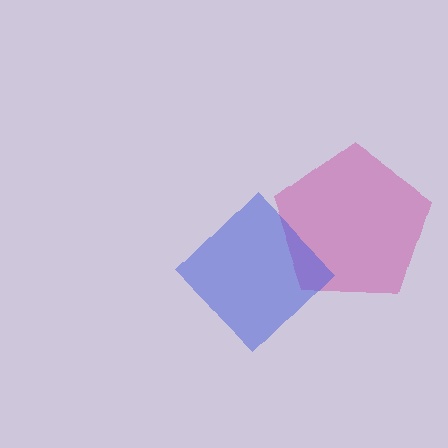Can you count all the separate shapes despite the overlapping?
Yes, there are 2 separate shapes.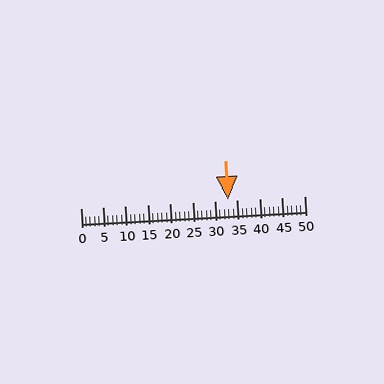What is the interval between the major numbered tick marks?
The major tick marks are spaced 5 units apart.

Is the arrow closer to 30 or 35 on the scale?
The arrow is closer to 35.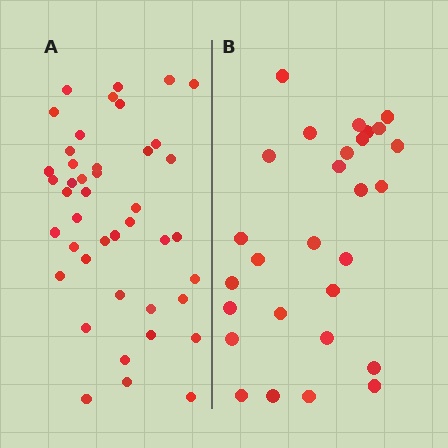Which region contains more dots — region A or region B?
Region A (the left region) has more dots.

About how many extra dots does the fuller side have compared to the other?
Region A has approximately 15 more dots than region B.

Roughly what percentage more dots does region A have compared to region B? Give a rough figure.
About 55% more.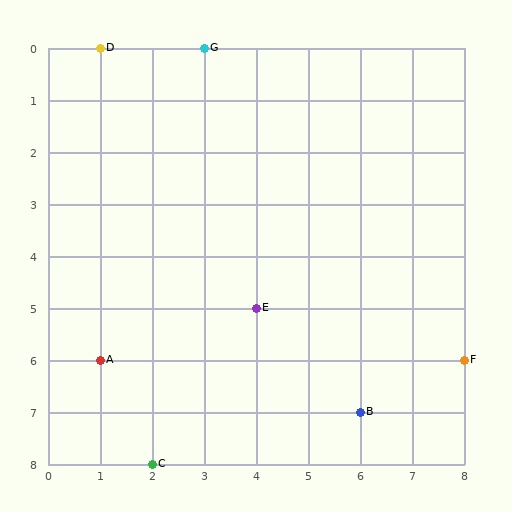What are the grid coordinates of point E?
Point E is at grid coordinates (4, 5).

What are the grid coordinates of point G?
Point G is at grid coordinates (3, 0).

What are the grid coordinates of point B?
Point B is at grid coordinates (6, 7).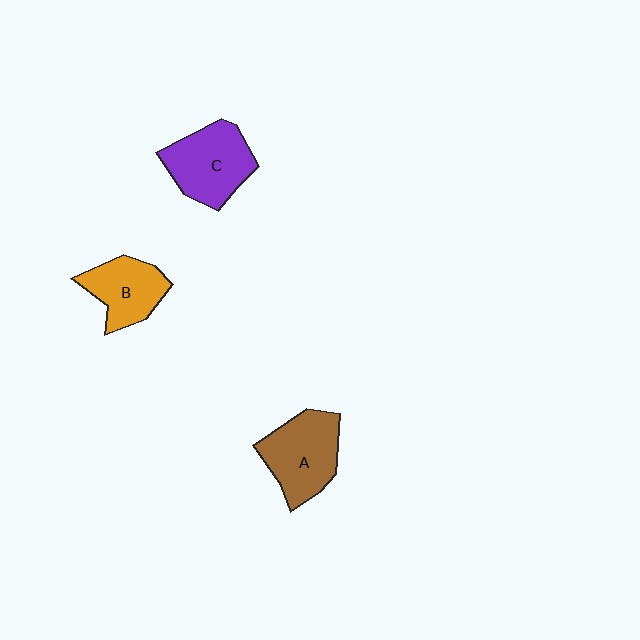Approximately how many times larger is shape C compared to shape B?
Approximately 1.3 times.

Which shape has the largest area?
Shape A (brown).